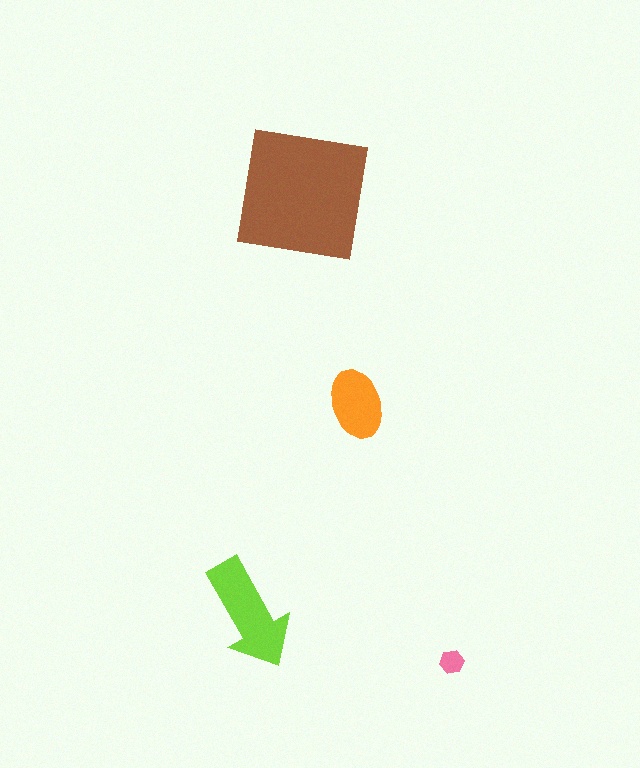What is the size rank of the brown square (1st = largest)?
1st.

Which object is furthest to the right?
The pink hexagon is rightmost.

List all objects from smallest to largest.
The pink hexagon, the orange ellipse, the lime arrow, the brown square.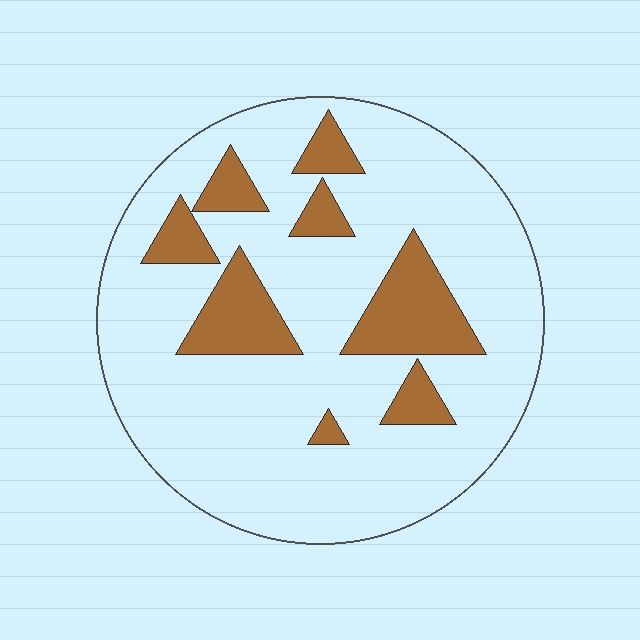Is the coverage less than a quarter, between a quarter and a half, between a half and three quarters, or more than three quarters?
Less than a quarter.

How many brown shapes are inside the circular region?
8.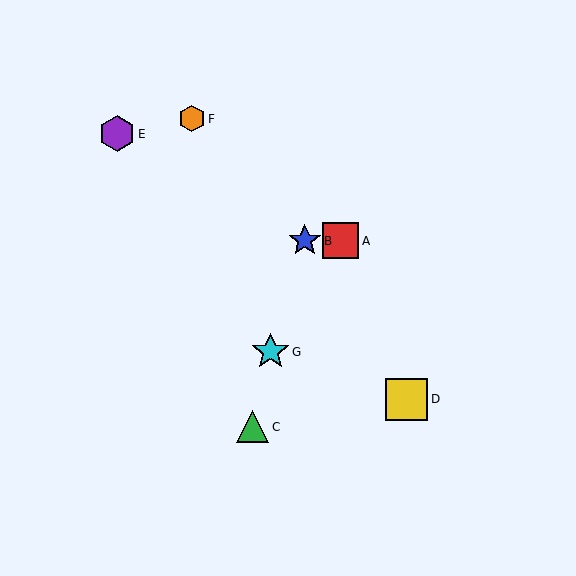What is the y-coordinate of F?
Object F is at y≈119.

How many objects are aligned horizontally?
2 objects (A, B) are aligned horizontally.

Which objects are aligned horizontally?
Objects A, B are aligned horizontally.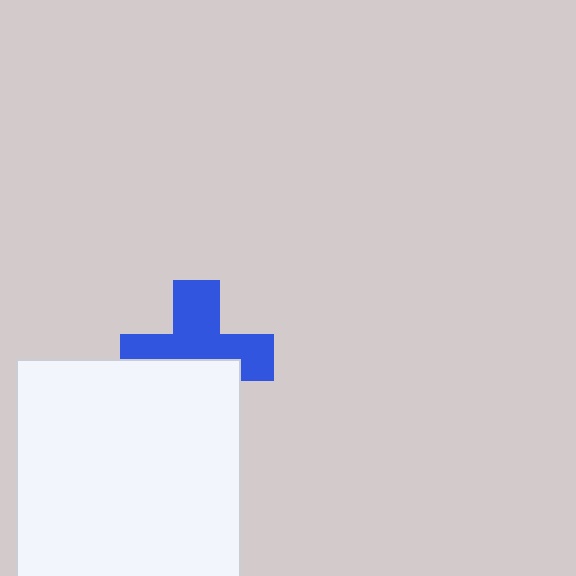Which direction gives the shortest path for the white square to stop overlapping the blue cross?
Moving down gives the shortest separation.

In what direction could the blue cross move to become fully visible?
The blue cross could move up. That would shift it out from behind the white square entirely.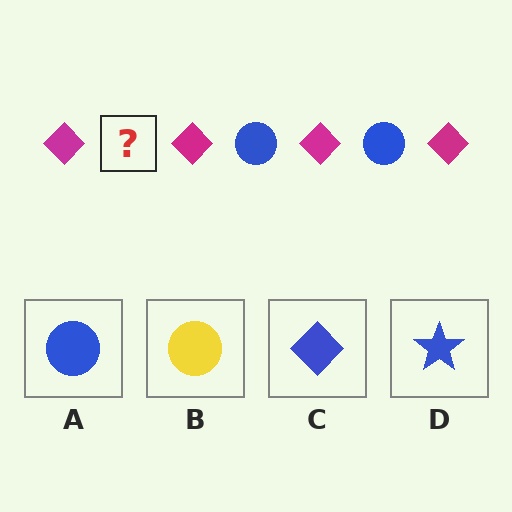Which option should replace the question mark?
Option A.